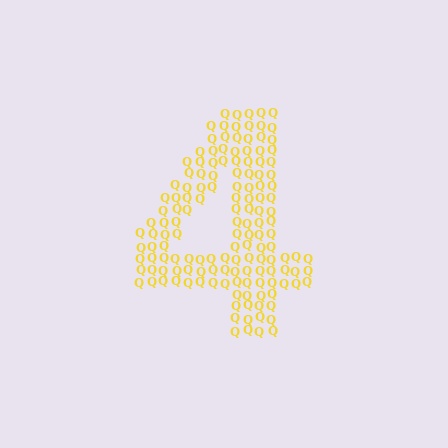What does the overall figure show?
The overall figure shows the digit 4.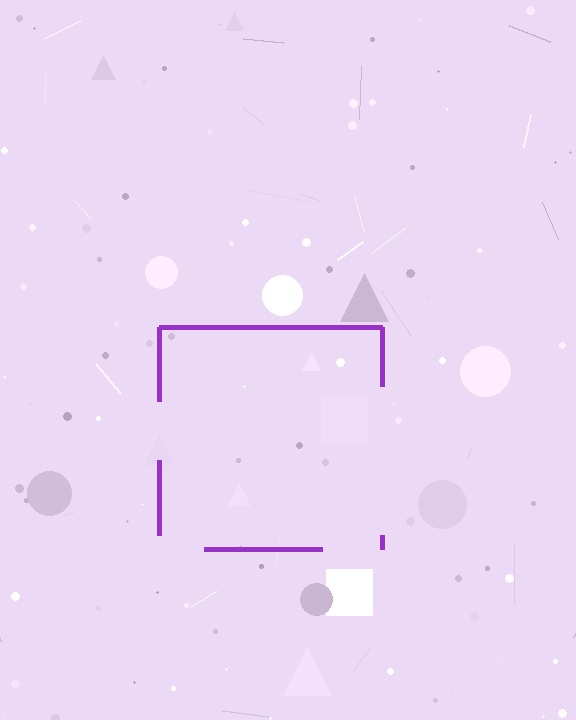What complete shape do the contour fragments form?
The contour fragments form a square.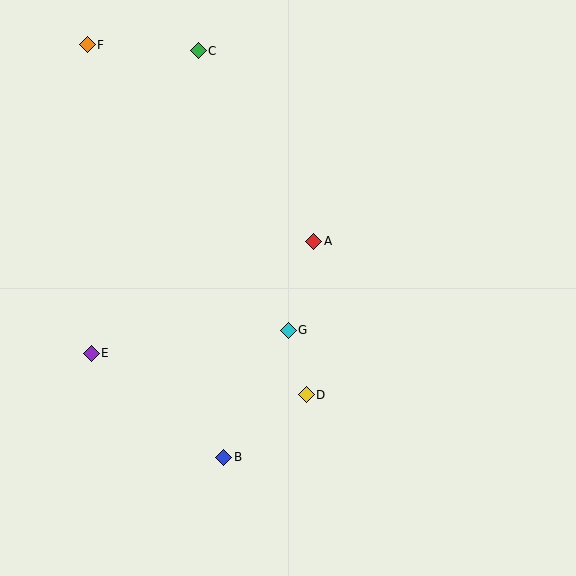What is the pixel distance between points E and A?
The distance between E and A is 249 pixels.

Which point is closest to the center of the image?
Point G at (288, 330) is closest to the center.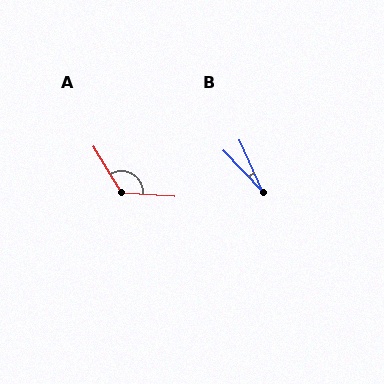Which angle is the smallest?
B, at approximately 19 degrees.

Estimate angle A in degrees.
Approximately 125 degrees.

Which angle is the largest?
A, at approximately 125 degrees.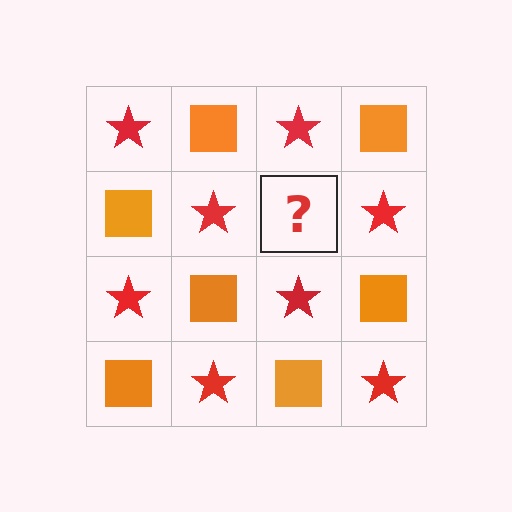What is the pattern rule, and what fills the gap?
The rule is that it alternates red star and orange square in a checkerboard pattern. The gap should be filled with an orange square.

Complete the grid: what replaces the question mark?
The question mark should be replaced with an orange square.